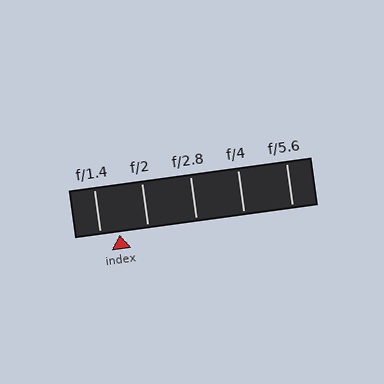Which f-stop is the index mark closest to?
The index mark is closest to f/1.4.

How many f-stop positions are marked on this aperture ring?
There are 5 f-stop positions marked.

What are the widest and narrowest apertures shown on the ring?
The widest aperture shown is f/1.4 and the narrowest is f/5.6.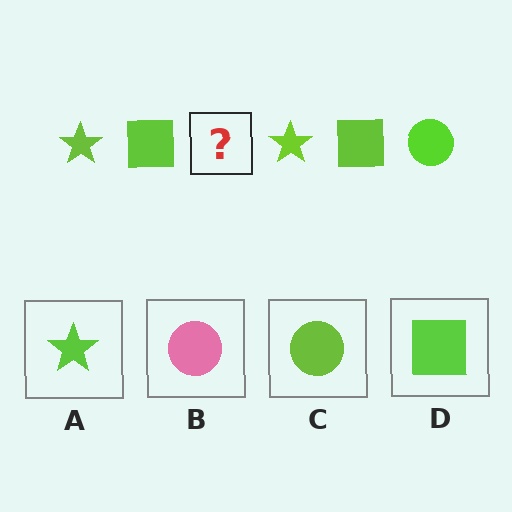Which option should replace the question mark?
Option C.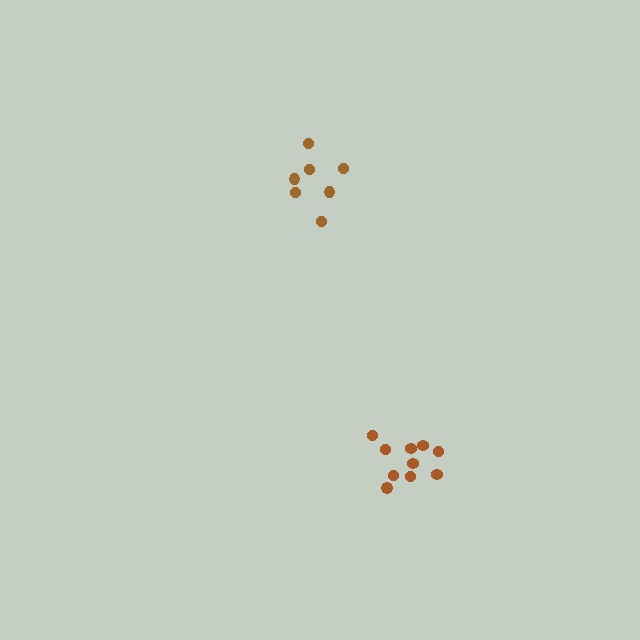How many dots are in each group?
Group 1: 7 dots, Group 2: 10 dots (17 total).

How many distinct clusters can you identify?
There are 2 distinct clusters.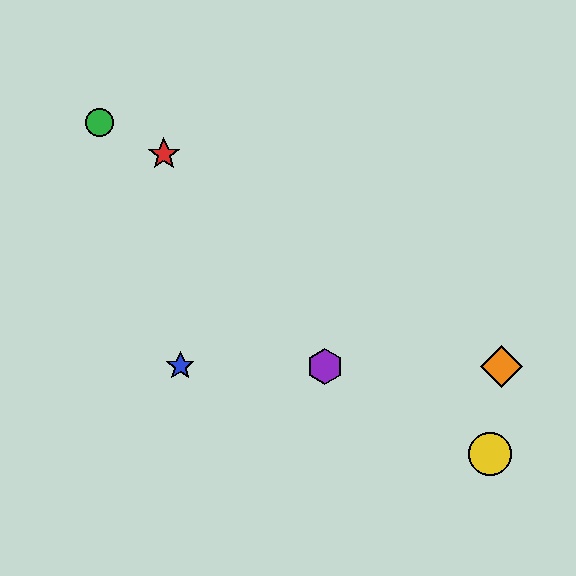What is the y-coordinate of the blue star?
The blue star is at y≈366.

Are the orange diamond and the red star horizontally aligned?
No, the orange diamond is at y≈366 and the red star is at y≈154.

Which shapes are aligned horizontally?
The blue star, the purple hexagon, the orange diamond are aligned horizontally.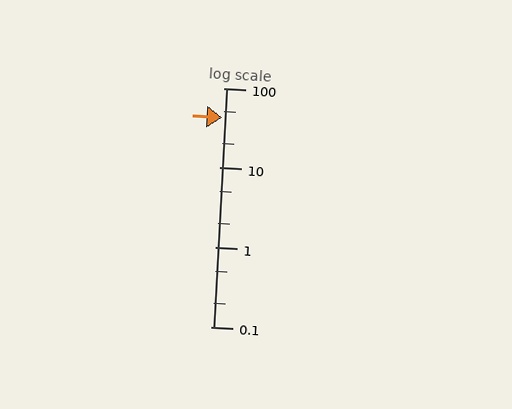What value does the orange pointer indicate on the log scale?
The pointer indicates approximately 43.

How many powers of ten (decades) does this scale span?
The scale spans 3 decades, from 0.1 to 100.